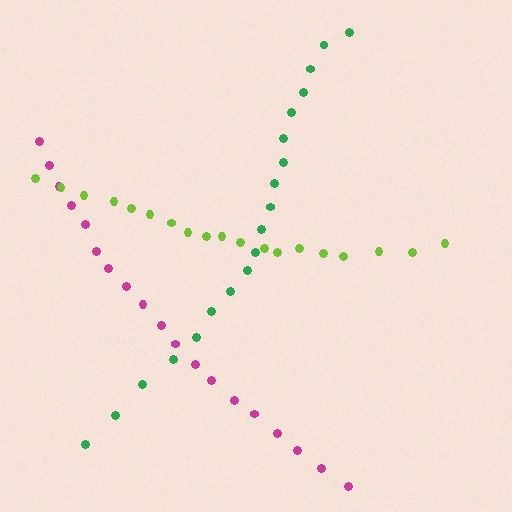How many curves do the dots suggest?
There are 3 distinct paths.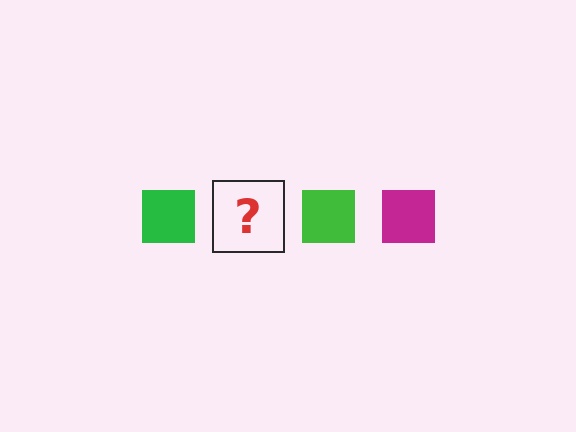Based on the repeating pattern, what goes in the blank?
The blank should be a magenta square.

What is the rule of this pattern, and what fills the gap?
The rule is that the pattern cycles through green, magenta squares. The gap should be filled with a magenta square.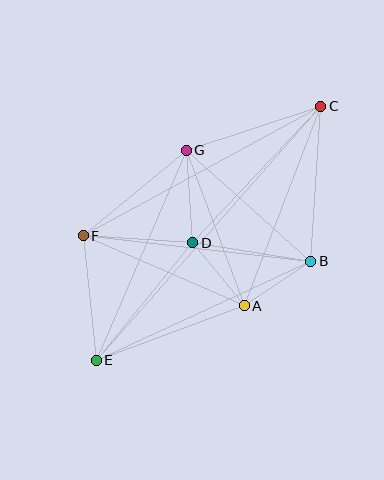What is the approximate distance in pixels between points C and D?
The distance between C and D is approximately 187 pixels.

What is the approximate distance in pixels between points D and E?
The distance between D and E is approximately 152 pixels.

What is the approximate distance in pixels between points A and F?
The distance between A and F is approximately 176 pixels.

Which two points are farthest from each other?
Points C and E are farthest from each other.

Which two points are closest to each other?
Points A and B are closest to each other.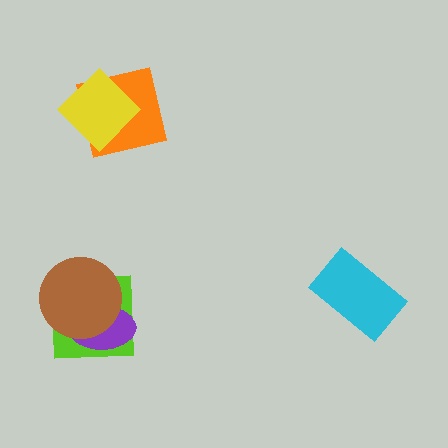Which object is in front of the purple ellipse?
The brown circle is in front of the purple ellipse.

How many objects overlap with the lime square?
2 objects overlap with the lime square.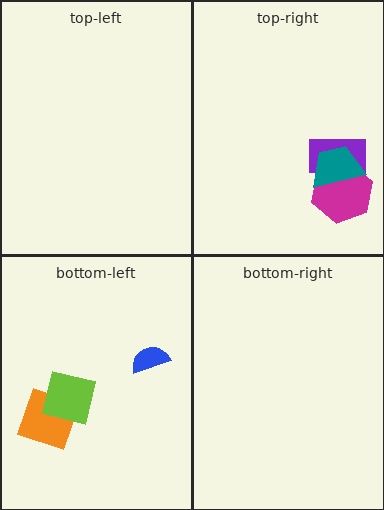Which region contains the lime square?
The bottom-left region.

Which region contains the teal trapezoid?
The top-right region.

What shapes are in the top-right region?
The purple rectangle, the magenta hexagon, the teal trapezoid.